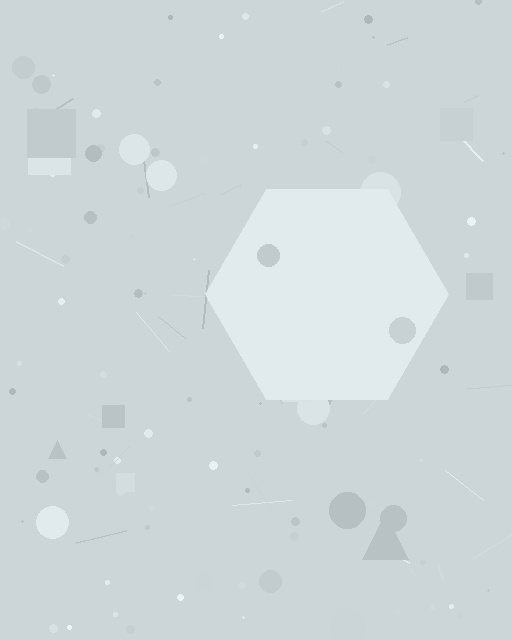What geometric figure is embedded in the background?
A hexagon is embedded in the background.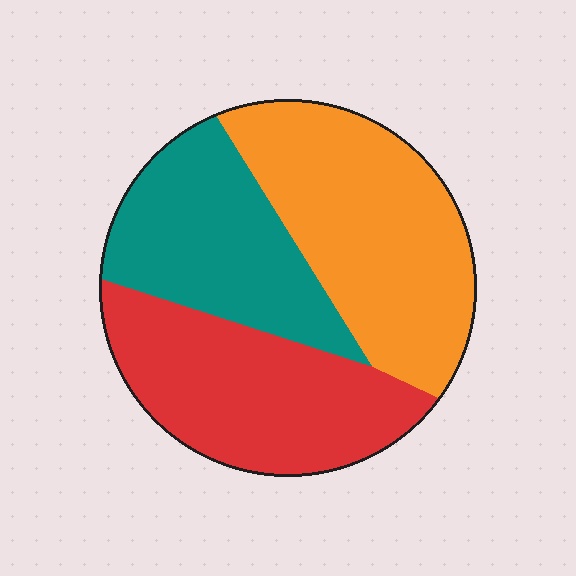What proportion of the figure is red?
Red covers 33% of the figure.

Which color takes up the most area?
Orange, at roughly 40%.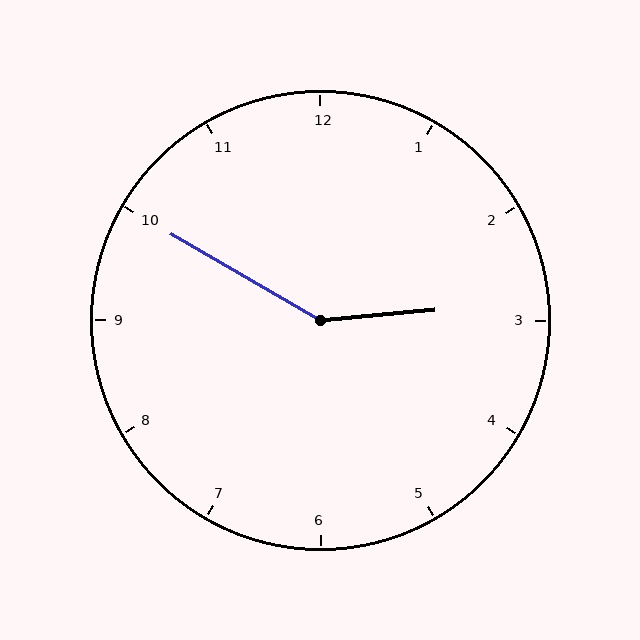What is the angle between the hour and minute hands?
Approximately 145 degrees.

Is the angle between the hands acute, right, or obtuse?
It is obtuse.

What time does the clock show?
2:50.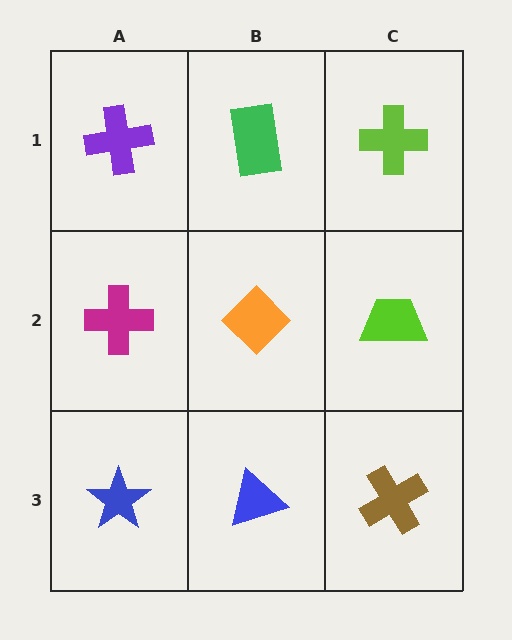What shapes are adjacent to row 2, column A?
A purple cross (row 1, column A), a blue star (row 3, column A), an orange diamond (row 2, column B).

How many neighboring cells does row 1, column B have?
3.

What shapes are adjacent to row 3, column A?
A magenta cross (row 2, column A), a blue triangle (row 3, column B).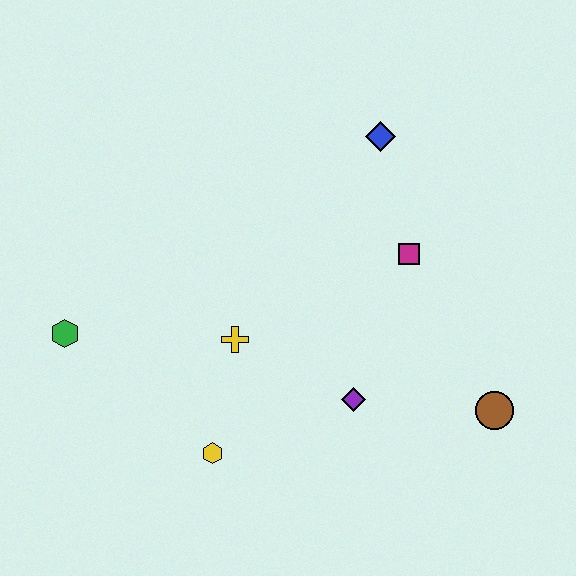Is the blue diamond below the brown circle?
No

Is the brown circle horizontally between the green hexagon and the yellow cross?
No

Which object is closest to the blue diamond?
The magenta square is closest to the blue diamond.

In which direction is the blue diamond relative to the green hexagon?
The blue diamond is to the right of the green hexagon.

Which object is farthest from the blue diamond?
The green hexagon is farthest from the blue diamond.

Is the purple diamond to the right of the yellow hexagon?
Yes